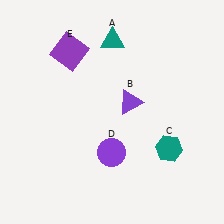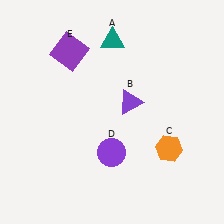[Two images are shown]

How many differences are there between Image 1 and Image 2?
There is 1 difference between the two images.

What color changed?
The hexagon (C) changed from teal in Image 1 to orange in Image 2.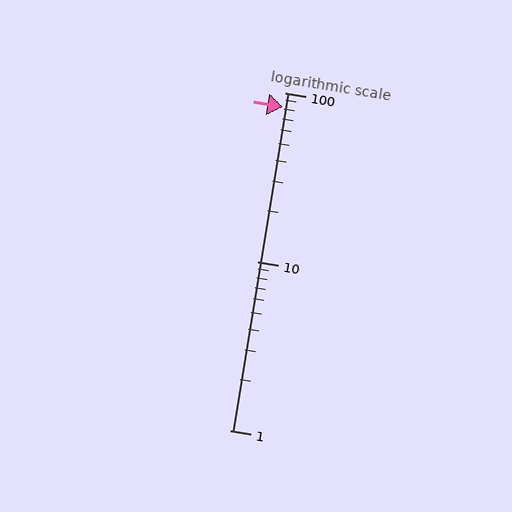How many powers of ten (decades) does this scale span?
The scale spans 2 decades, from 1 to 100.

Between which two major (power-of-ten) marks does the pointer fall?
The pointer is between 10 and 100.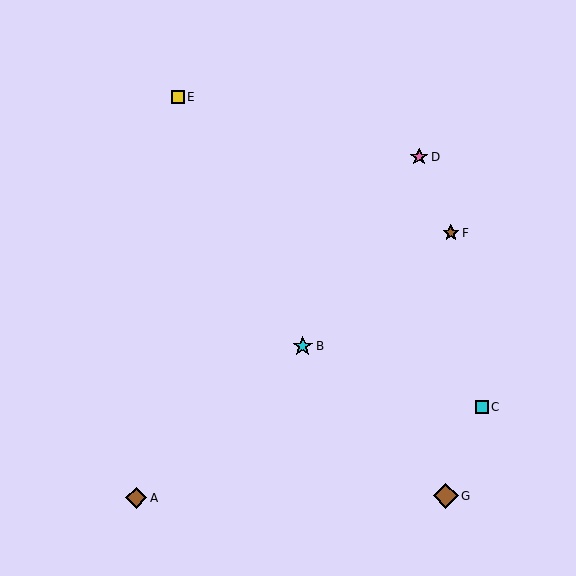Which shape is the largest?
The brown diamond (labeled G) is the largest.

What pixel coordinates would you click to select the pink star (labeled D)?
Click at (419, 157) to select the pink star D.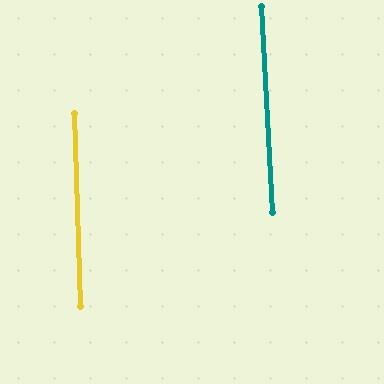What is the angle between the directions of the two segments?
Approximately 1 degree.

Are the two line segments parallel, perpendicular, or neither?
Parallel — their directions differ by only 1.3°.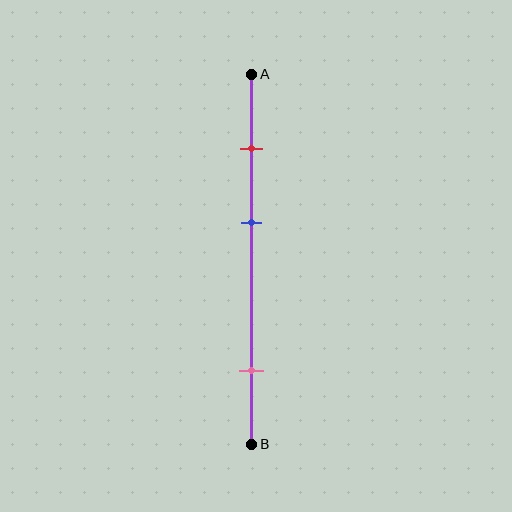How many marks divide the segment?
There are 3 marks dividing the segment.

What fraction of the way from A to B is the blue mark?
The blue mark is approximately 40% (0.4) of the way from A to B.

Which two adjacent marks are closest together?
The red and blue marks are the closest adjacent pair.